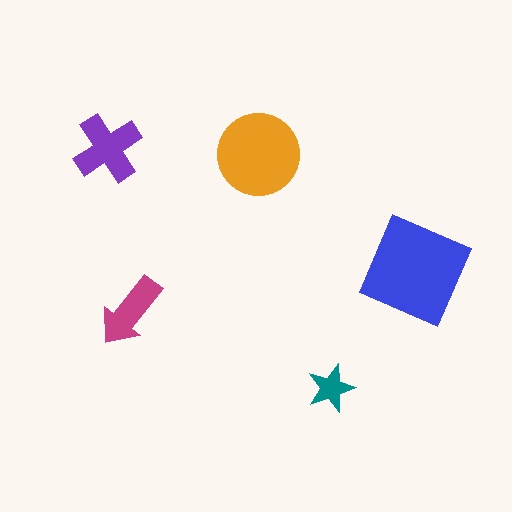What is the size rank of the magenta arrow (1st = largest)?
4th.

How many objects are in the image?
There are 5 objects in the image.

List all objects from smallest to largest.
The teal star, the magenta arrow, the purple cross, the orange circle, the blue diamond.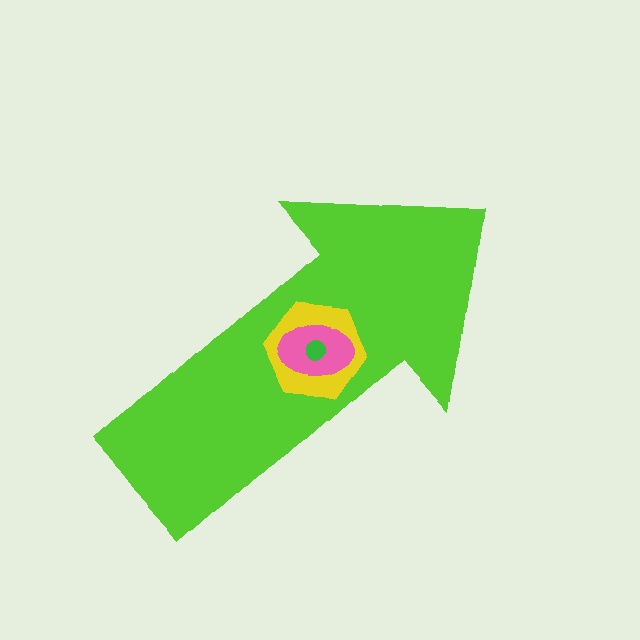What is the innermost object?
The green circle.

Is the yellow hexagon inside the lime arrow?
Yes.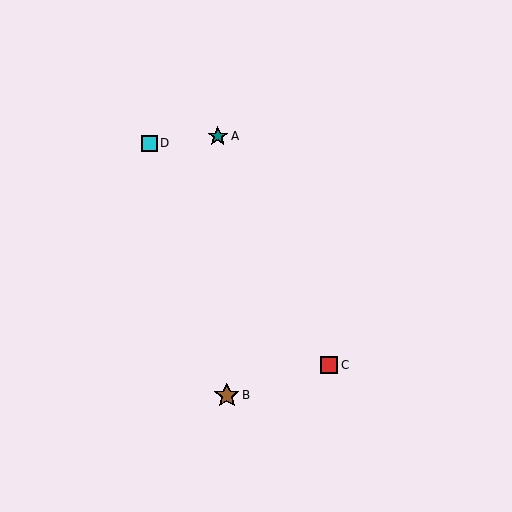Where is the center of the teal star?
The center of the teal star is at (218, 136).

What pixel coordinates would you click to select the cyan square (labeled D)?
Click at (149, 143) to select the cyan square D.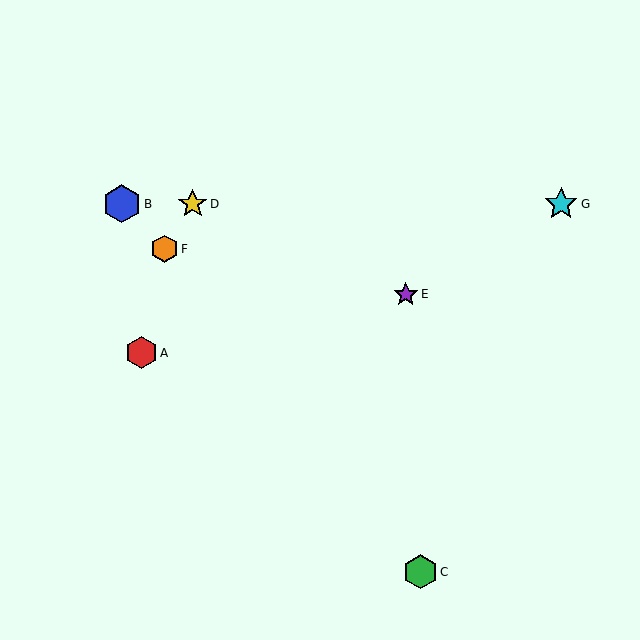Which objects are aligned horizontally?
Objects B, D, G are aligned horizontally.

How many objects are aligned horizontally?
3 objects (B, D, G) are aligned horizontally.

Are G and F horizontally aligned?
No, G is at y≈204 and F is at y≈249.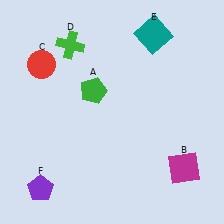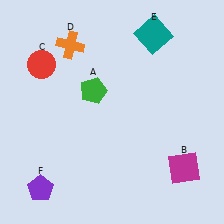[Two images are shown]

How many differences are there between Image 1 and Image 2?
There is 1 difference between the two images.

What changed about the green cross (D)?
In Image 1, D is green. In Image 2, it changed to orange.